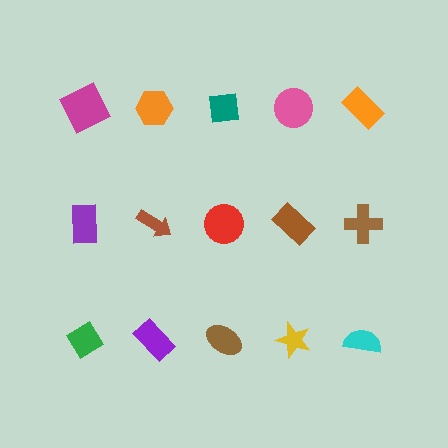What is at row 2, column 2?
A brown arrow.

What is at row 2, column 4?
A brown rectangle.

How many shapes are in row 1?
5 shapes.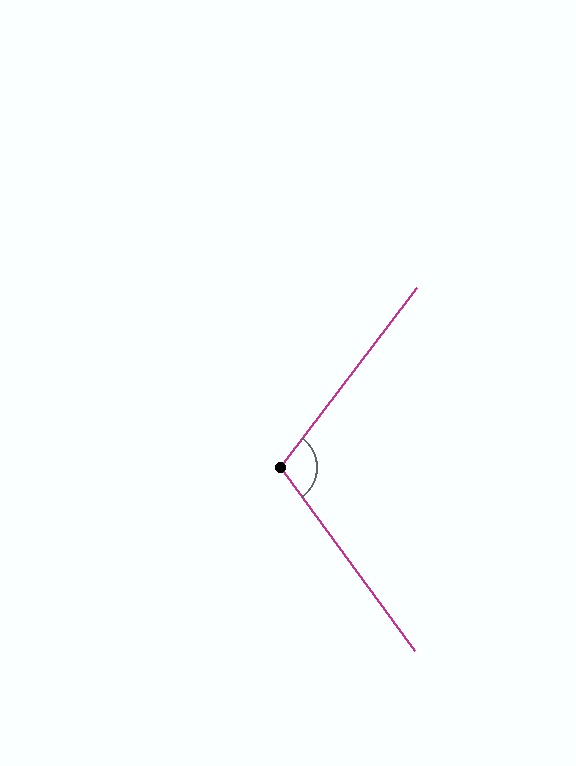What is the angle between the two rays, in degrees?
Approximately 106 degrees.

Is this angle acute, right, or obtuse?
It is obtuse.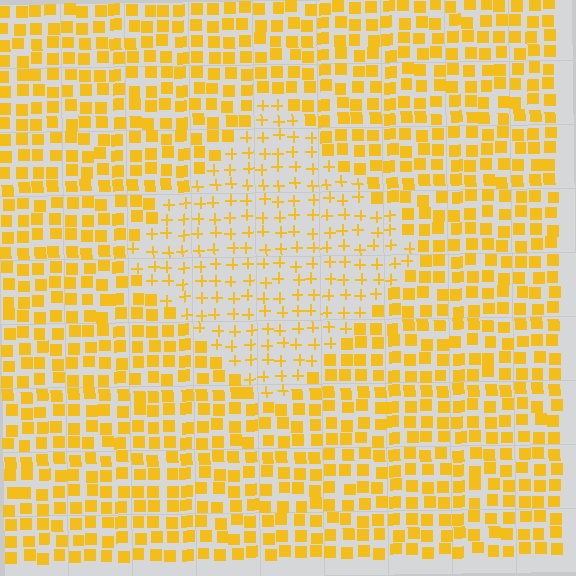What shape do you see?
I see a diamond.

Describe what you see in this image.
The image is filled with small yellow elements arranged in a uniform grid. A diamond-shaped region contains plus signs, while the surrounding area contains squares. The boundary is defined purely by the change in element shape.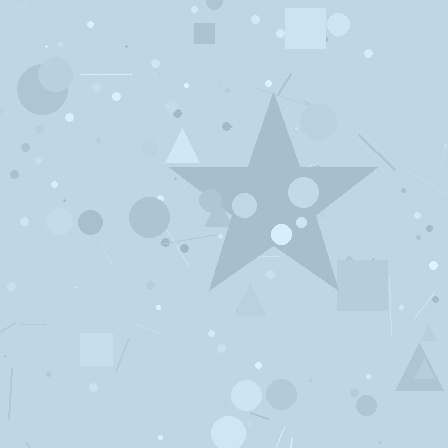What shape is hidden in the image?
A star is hidden in the image.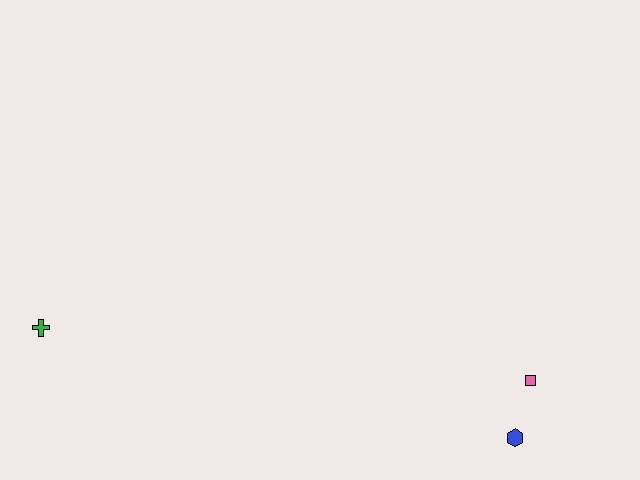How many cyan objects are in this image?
There are no cyan objects.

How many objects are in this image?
There are 3 objects.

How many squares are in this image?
There is 1 square.